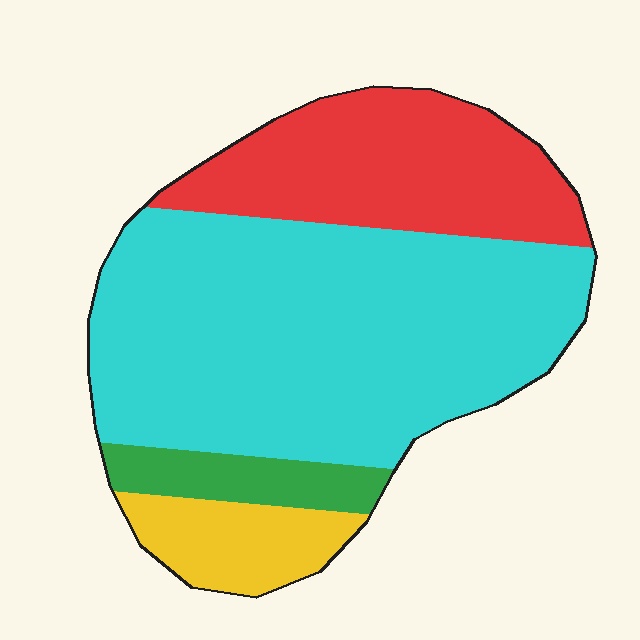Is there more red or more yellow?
Red.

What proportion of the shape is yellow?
Yellow covers around 10% of the shape.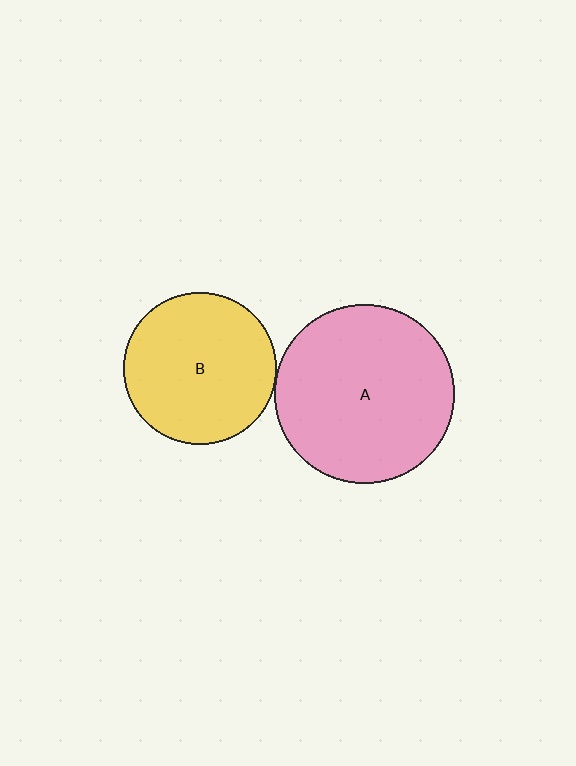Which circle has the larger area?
Circle A (pink).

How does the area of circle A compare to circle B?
Approximately 1.4 times.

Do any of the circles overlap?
No, none of the circles overlap.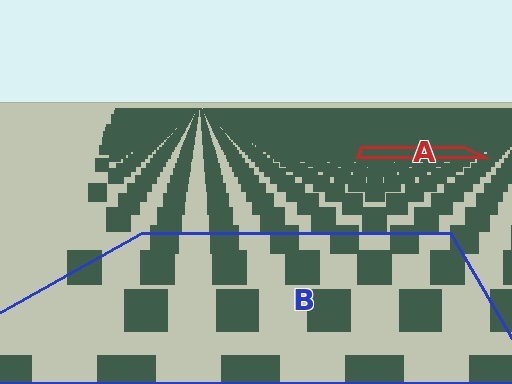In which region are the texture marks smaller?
The texture marks are smaller in region A, because it is farther away.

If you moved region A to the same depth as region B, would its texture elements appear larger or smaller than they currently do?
They would appear larger. At a closer depth, the same texture elements are projected at a bigger on-screen size.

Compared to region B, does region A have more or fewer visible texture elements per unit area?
Region A has more texture elements per unit area — they are packed more densely because it is farther away.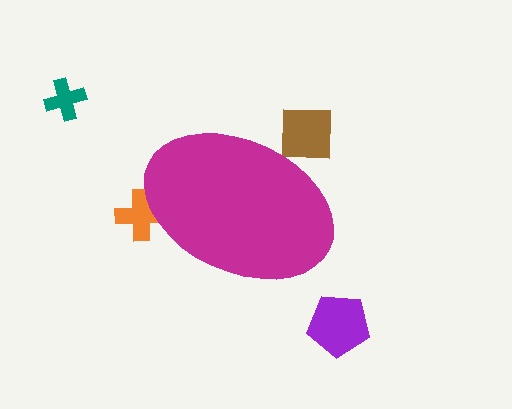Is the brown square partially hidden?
Yes, the brown square is partially hidden behind the magenta ellipse.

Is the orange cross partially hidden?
Yes, the orange cross is partially hidden behind the magenta ellipse.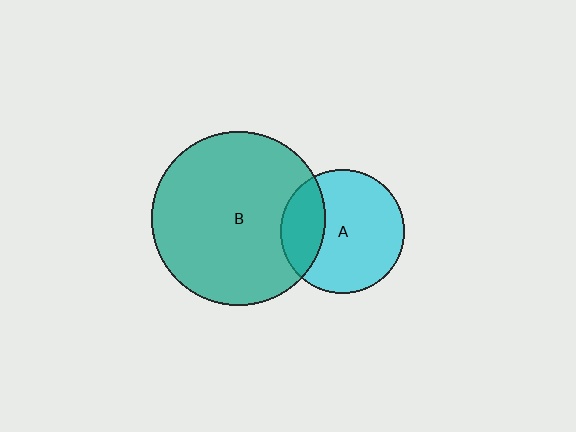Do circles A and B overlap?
Yes.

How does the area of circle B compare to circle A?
Approximately 2.0 times.